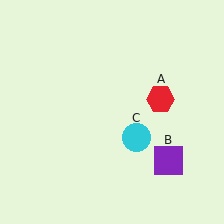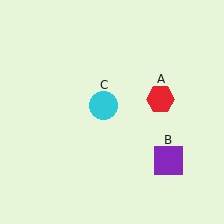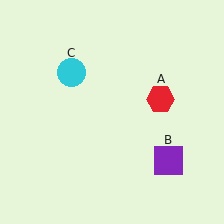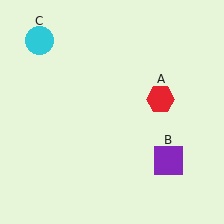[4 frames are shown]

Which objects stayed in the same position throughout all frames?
Red hexagon (object A) and purple square (object B) remained stationary.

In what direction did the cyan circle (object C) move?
The cyan circle (object C) moved up and to the left.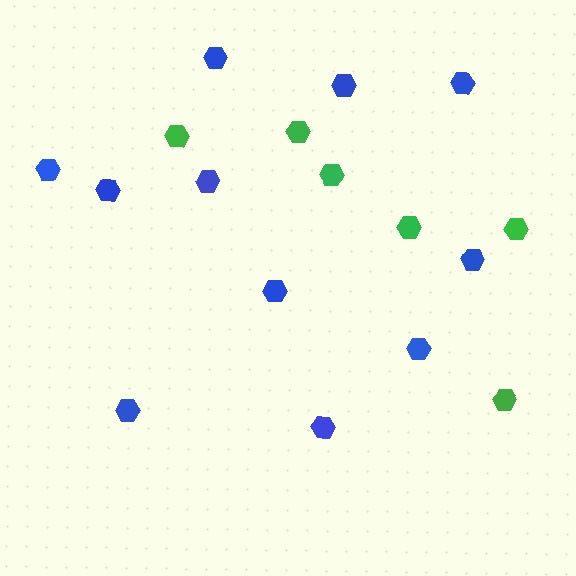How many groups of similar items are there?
There are 2 groups: one group of blue hexagons (11) and one group of green hexagons (6).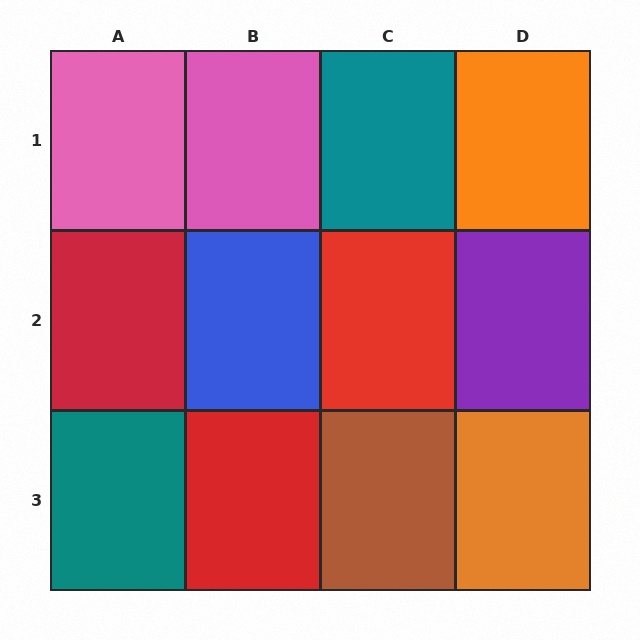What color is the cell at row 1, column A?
Pink.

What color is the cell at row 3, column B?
Red.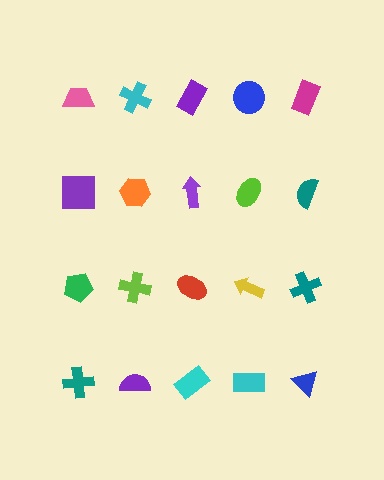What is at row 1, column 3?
A purple rectangle.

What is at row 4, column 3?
A cyan rectangle.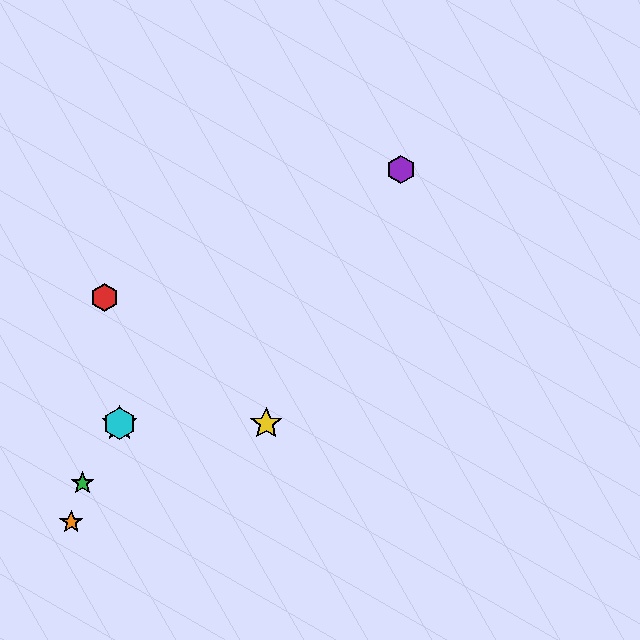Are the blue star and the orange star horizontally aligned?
No, the blue star is at y≈424 and the orange star is at y≈522.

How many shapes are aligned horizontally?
3 shapes (the blue star, the yellow star, the cyan hexagon) are aligned horizontally.